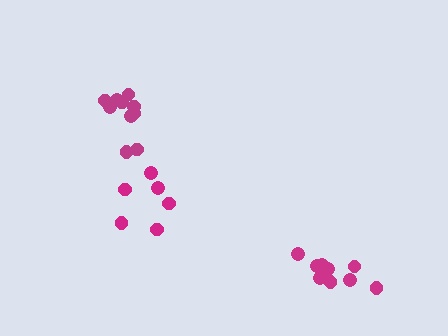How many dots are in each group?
Group 1: 6 dots, Group 2: 10 dots, Group 3: 9 dots (25 total).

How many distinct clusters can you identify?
There are 3 distinct clusters.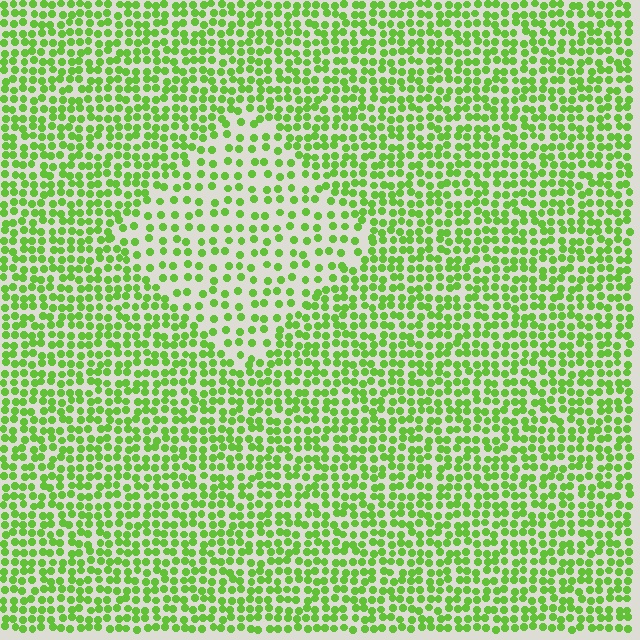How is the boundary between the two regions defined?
The boundary is defined by a change in element density (approximately 1.9x ratio). All elements are the same color, size, and shape.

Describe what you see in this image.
The image contains small lime elements arranged at two different densities. A diamond-shaped region is visible where the elements are less densely packed than the surrounding area.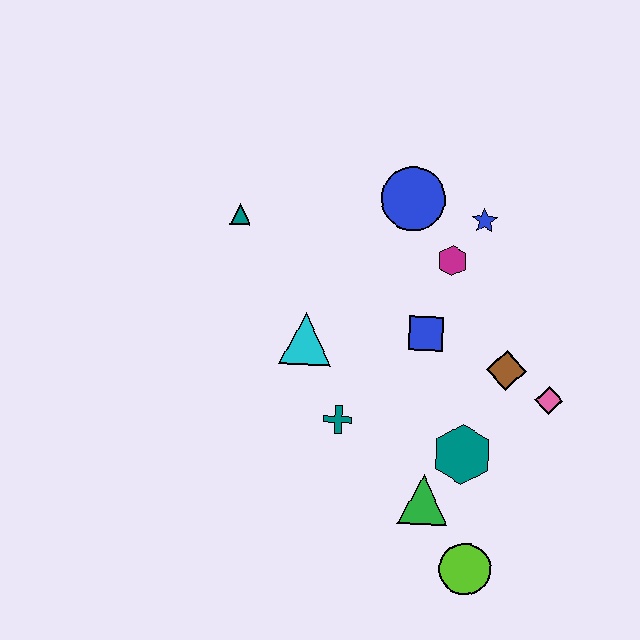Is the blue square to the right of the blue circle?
Yes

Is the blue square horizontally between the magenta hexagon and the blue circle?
Yes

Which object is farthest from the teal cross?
The blue star is farthest from the teal cross.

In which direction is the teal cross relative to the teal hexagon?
The teal cross is to the left of the teal hexagon.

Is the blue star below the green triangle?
No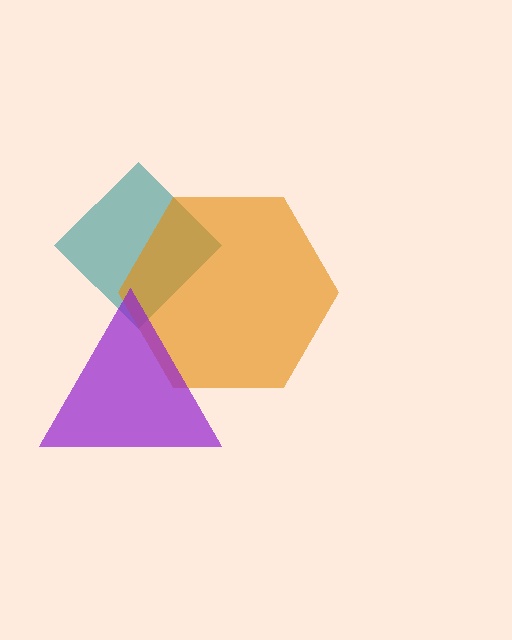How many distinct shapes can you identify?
There are 3 distinct shapes: a teal diamond, an orange hexagon, a purple triangle.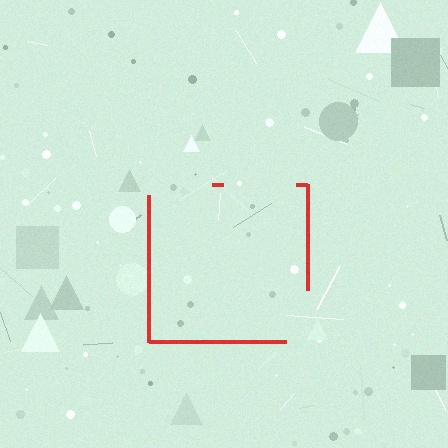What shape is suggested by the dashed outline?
The dashed outline suggests a square.